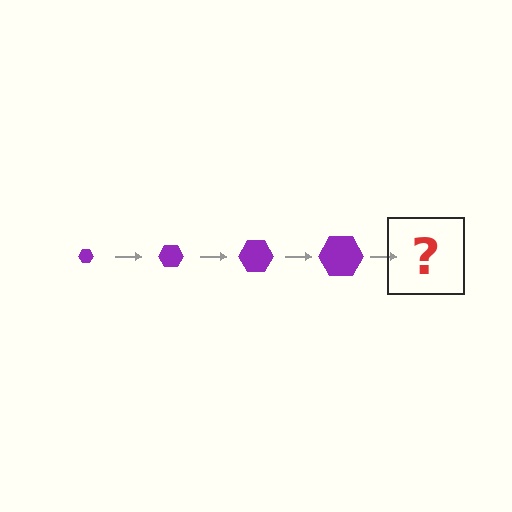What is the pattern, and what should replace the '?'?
The pattern is that the hexagon gets progressively larger each step. The '?' should be a purple hexagon, larger than the previous one.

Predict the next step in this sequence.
The next step is a purple hexagon, larger than the previous one.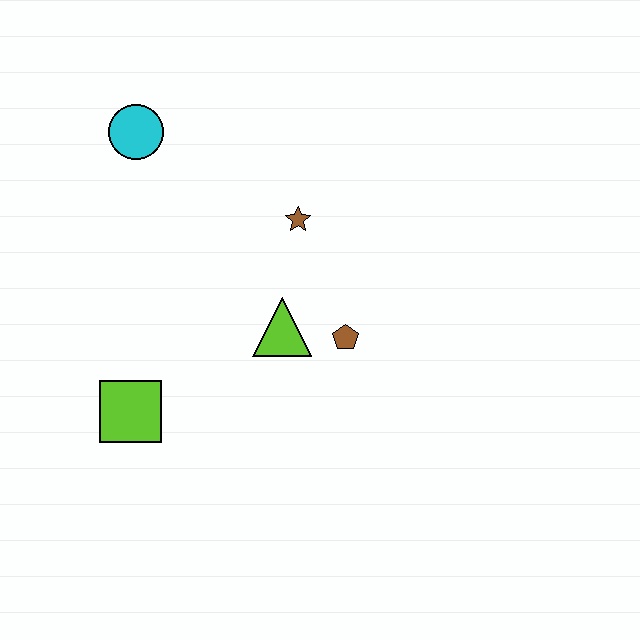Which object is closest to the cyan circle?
The brown star is closest to the cyan circle.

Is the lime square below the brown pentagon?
Yes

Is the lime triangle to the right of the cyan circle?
Yes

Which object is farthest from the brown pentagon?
The cyan circle is farthest from the brown pentagon.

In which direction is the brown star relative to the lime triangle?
The brown star is above the lime triangle.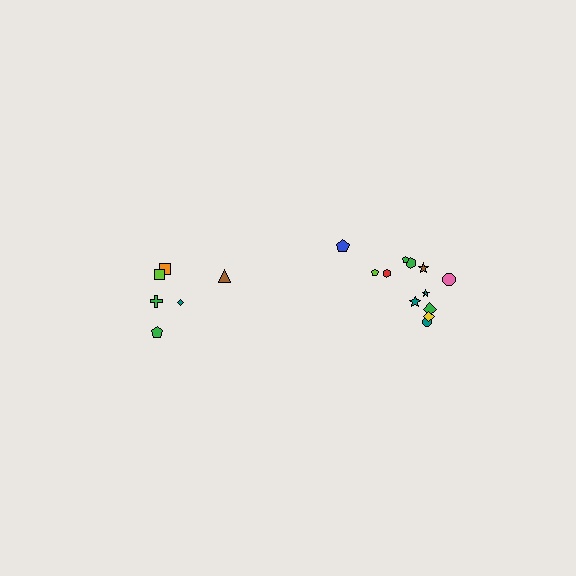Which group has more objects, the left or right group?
The right group.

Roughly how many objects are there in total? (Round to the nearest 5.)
Roughly 20 objects in total.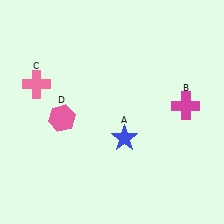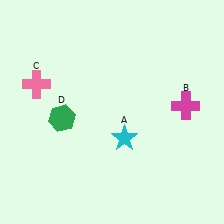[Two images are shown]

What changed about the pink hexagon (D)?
In Image 1, D is pink. In Image 2, it changed to green.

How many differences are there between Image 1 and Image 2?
There are 2 differences between the two images.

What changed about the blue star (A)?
In Image 1, A is blue. In Image 2, it changed to cyan.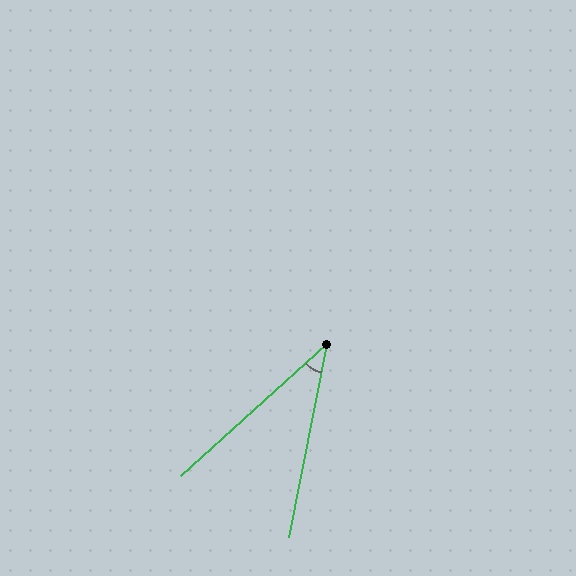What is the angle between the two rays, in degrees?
Approximately 37 degrees.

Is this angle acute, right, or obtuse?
It is acute.